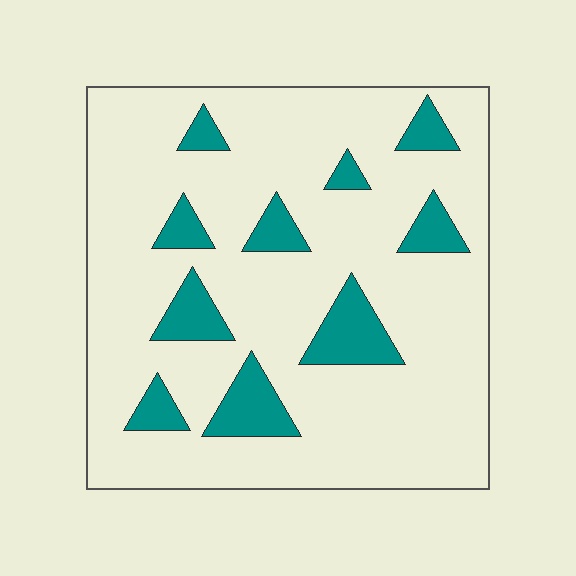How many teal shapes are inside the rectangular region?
10.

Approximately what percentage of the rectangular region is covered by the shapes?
Approximately 15%.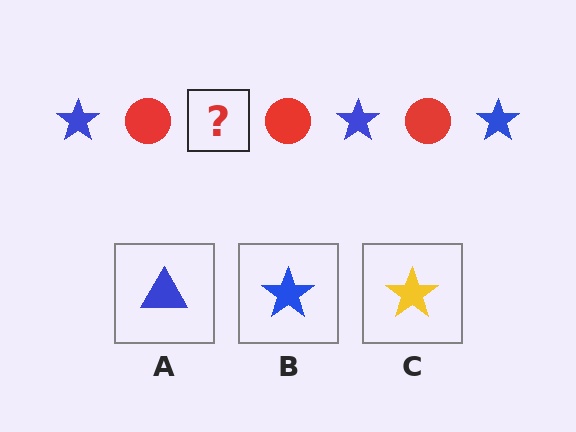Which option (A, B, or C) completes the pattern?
B.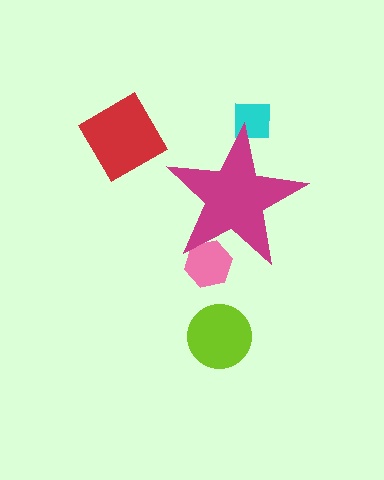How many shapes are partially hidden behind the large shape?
2 shapes are partially hidden.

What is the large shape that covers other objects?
A magenta star.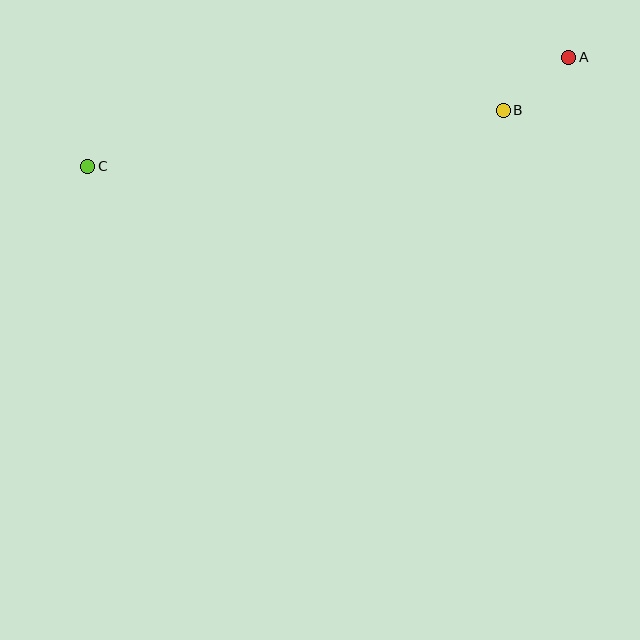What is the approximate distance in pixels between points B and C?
The distance between B and C is approximately 419 pixels.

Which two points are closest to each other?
Points A and B are closest to each other.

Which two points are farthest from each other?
Points A and C are farthest from each other.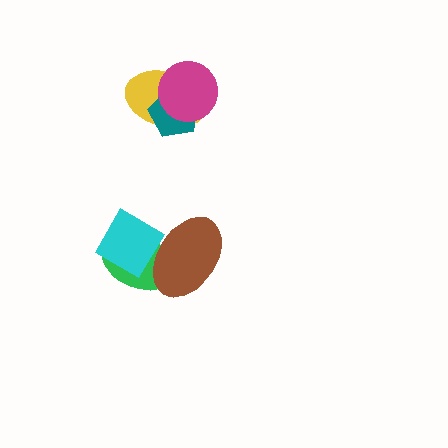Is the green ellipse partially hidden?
Yes, it is partially covered by another shape.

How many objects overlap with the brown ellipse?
2 objects overlap with the brown ellipse.